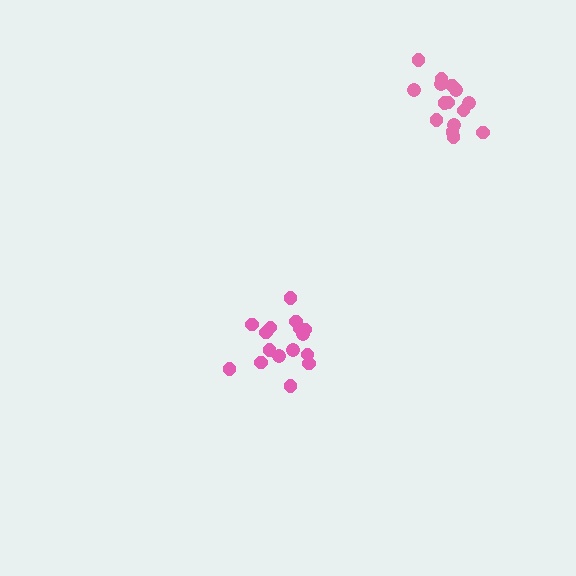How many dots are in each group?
Group 1: 16 dots, Group 2: 15 dots (31 total).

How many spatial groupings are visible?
There are 2 spatial groupings.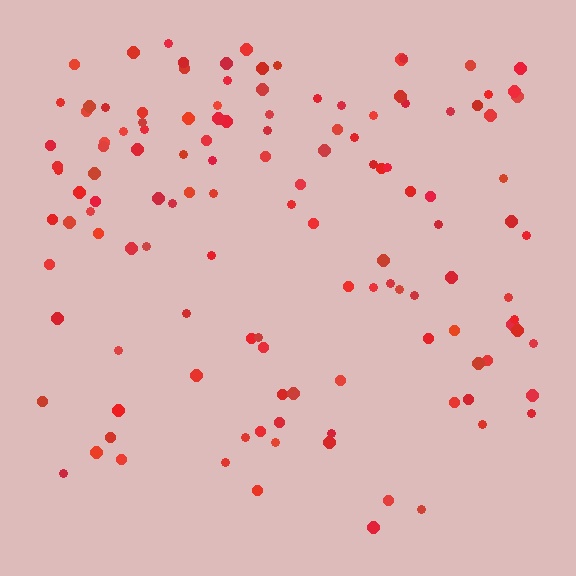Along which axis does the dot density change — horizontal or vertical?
Vertical.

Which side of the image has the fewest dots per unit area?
The bottom.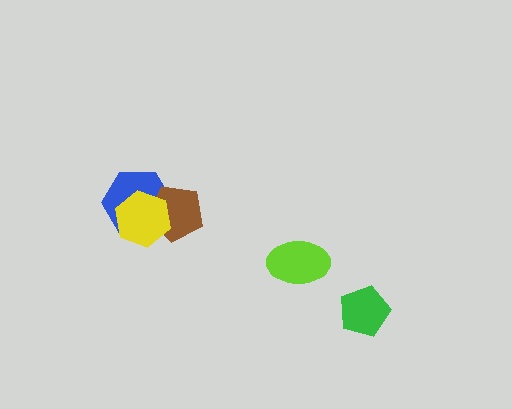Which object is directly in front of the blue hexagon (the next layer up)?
The brown pentagon is directly in front of the blue hexagon.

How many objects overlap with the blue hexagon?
2 objects overlap with the blue hexagon.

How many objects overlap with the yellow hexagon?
2 objects overlap with the yellow hexagon.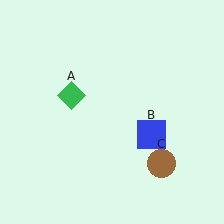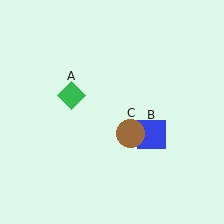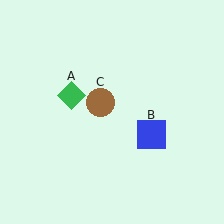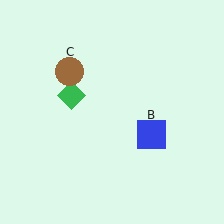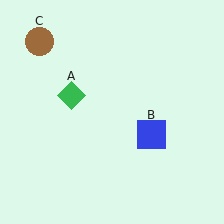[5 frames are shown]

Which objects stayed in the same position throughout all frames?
Green diamond (object A) and blue square (object B) remained stationary.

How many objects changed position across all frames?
1 object changed position: brown circle (object C).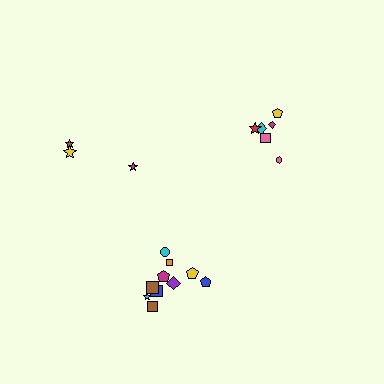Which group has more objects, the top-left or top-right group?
The top-right group.